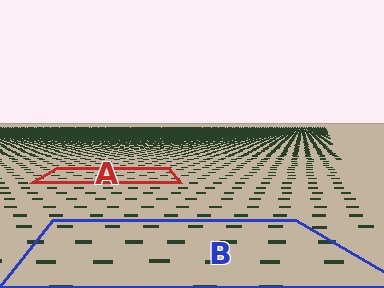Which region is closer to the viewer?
Region B is closer. The texture elements there are larger and more spread out.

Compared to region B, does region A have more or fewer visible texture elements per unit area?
Region A has more texture elements per unit area — they are packed more densely because it is farther away.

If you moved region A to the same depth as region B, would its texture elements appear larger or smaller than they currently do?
They would appear larger. At a closer depth, the same texture elements are projected at a bigger on-screen size.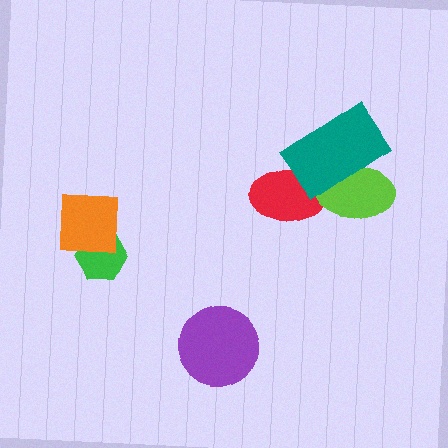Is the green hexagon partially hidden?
Yes, it is partially covered by another shape.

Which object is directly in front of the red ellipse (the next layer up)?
The lime ellipse is directly in front of the red ellipse.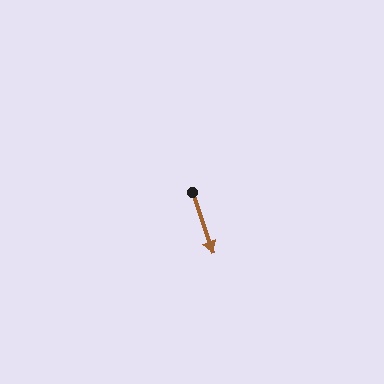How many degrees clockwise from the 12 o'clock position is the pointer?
Approximately 161 degrees.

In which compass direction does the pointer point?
South.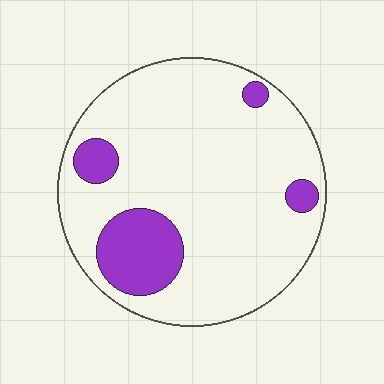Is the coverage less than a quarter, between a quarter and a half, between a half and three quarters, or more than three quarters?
Less than a quarter.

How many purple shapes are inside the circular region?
4.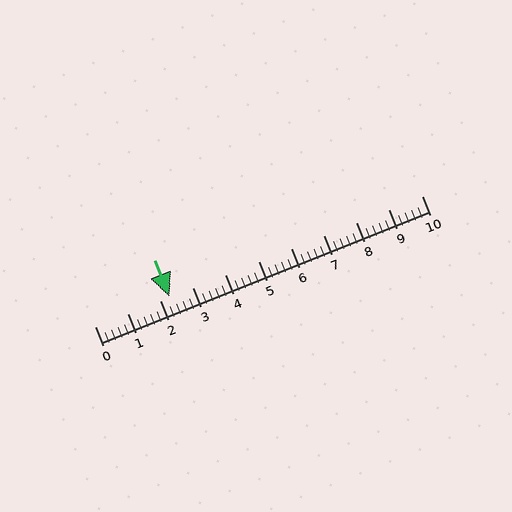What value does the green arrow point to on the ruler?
The green arrow points to approximately 2.3.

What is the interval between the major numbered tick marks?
The major tick marks are spaced 1 units apart.